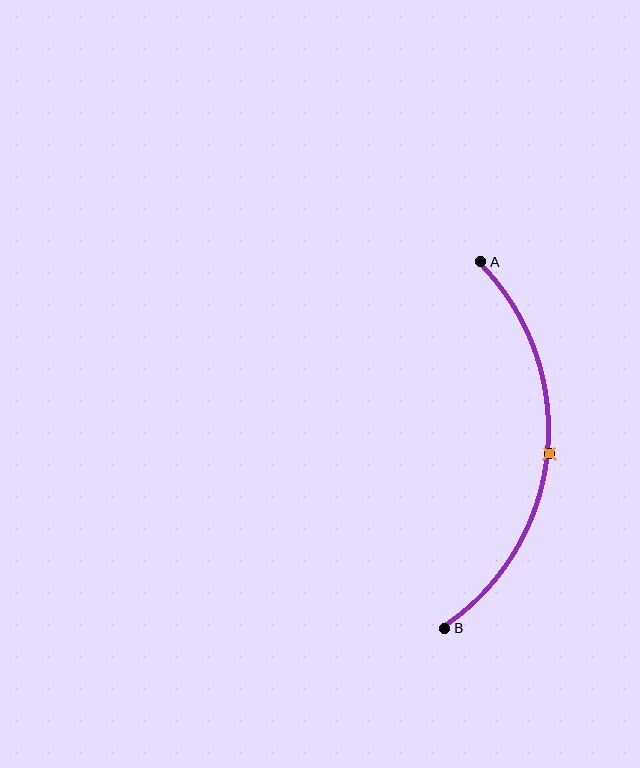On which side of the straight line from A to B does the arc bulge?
The arc bulges to the right of the straight line connecting A and B.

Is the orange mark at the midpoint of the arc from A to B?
Yes. The orange mark lies on the arc at equal arc-length from both A and B — it is the arc midpoint.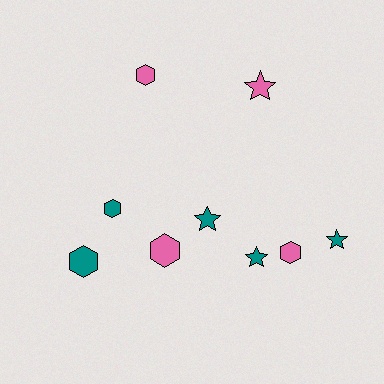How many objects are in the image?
There are 9 objects.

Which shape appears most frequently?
Hexagon, with 5 objects.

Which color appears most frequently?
Teal, with 5 objects.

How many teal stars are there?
There are 3 teal stars.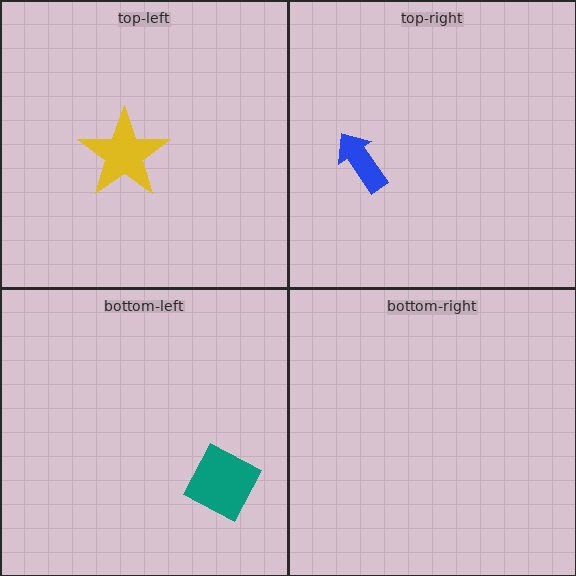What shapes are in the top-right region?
The blue arrow.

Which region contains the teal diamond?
The bottom-left region.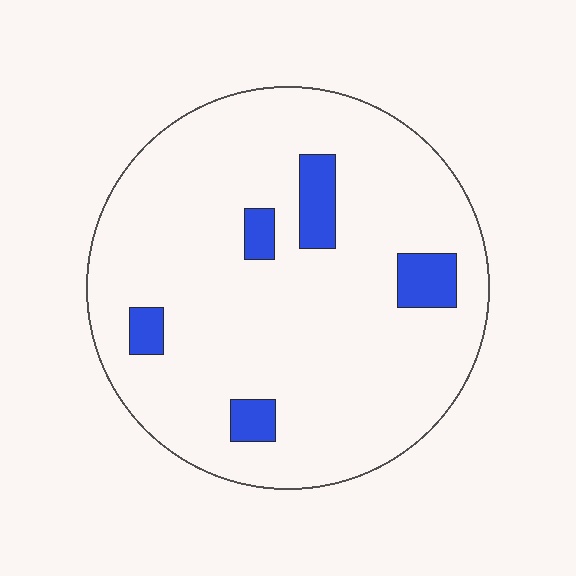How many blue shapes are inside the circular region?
5.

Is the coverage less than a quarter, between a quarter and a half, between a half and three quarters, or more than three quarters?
Less than a quarter.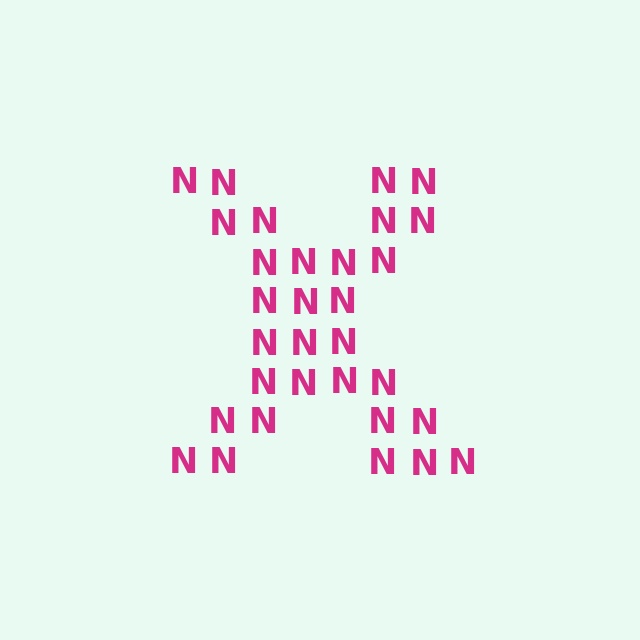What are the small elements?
The small elements are letter N's.